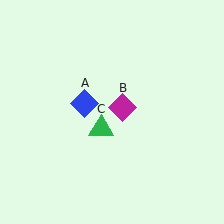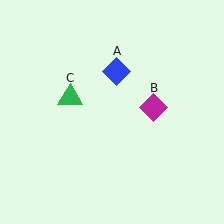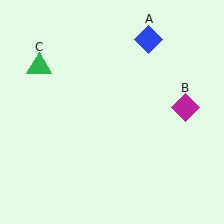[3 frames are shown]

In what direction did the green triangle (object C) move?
The green triangle (object C) moved up and to the left.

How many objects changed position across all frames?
3 objects changed position: blue diamond (object A), magenta diamond (object B), green triangle (object C).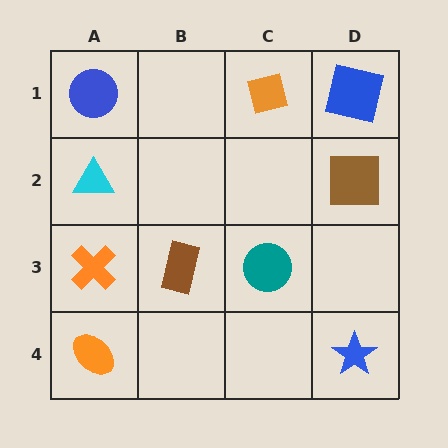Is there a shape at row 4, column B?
No, that cell is empty.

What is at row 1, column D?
A blue square.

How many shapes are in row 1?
3 shapes.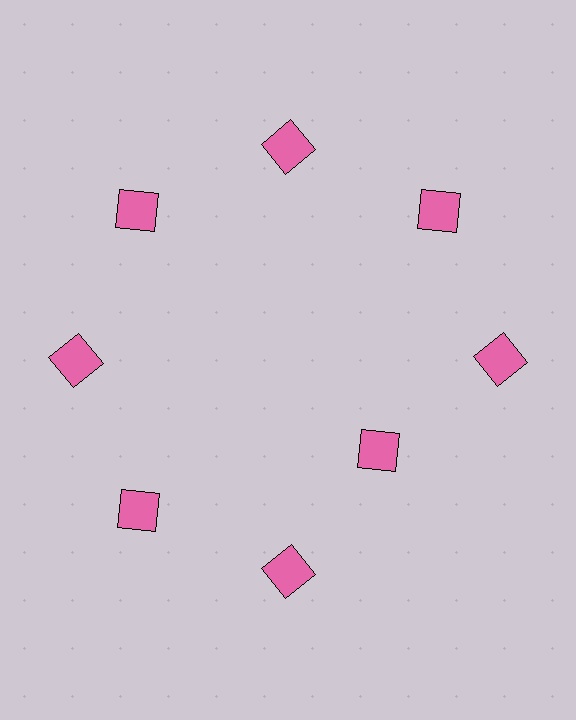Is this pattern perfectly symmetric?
No. The 8 pink squares are arranged in a ring, but one element near the 4 o'clock position is pulled inward toward the center, breaking the 8-fold rotational symmetry.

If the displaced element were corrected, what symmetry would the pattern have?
It would have 8-fold rotational symmetry — the pattern would map onto itself every 45 degrees.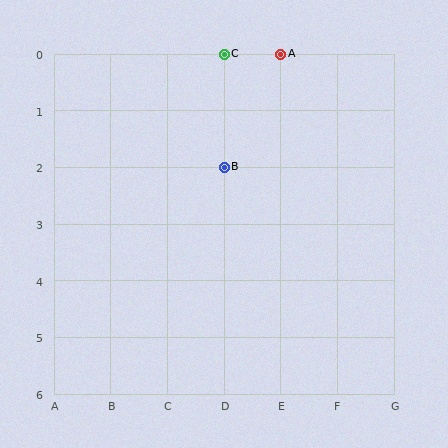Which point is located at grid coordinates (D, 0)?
Point C is at (D, 0).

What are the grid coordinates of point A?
Point A is at grid coordinates (E, 0).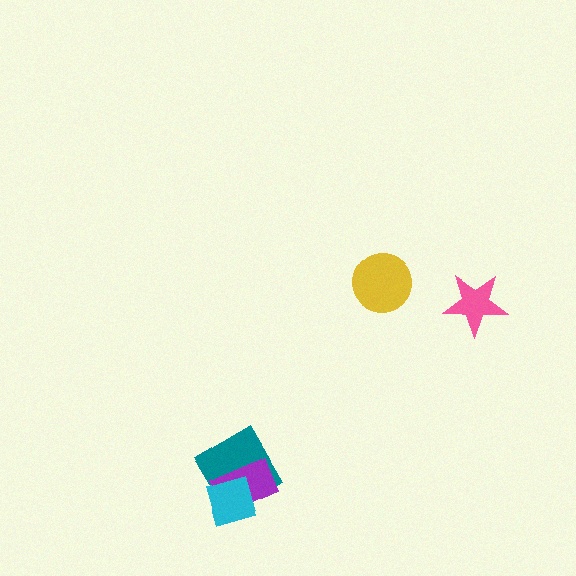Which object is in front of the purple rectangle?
The cyan diamond is in front of the purple rectangle.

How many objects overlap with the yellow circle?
0 objects overlap with the yellow circle.